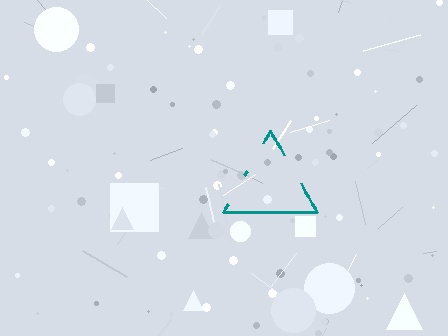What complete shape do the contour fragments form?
The contour fragments form a triangle.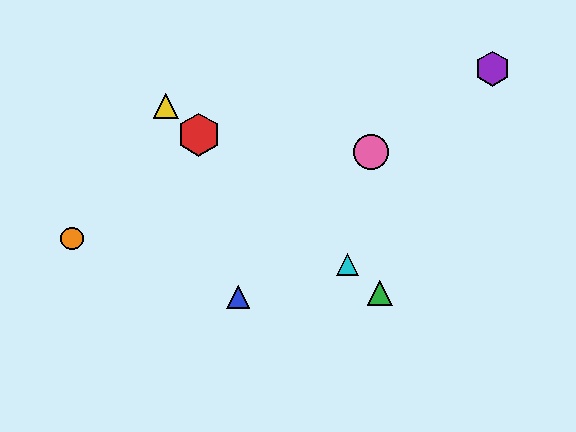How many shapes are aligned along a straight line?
4 shapes (the red hexagon, the green triangle, the yellow triangle, the cyan triangle) are aligned along a straight line.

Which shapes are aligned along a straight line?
The red hexagon, the green triangle, the yellow triangle, the cyan triangle are aligned along a straight line.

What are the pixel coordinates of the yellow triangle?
The yellow triangle is at (166, 106).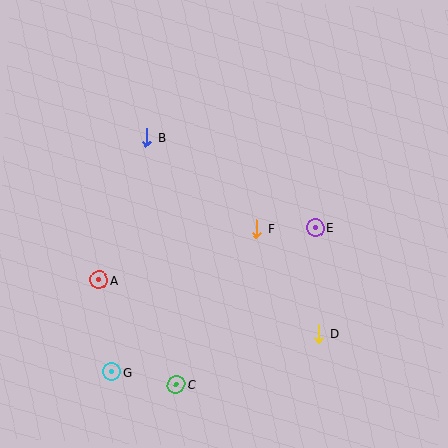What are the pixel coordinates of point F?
Point F is at (256, 229).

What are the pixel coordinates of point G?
Point G is at (112, 372).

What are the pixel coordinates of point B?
Point B is at (147, 138).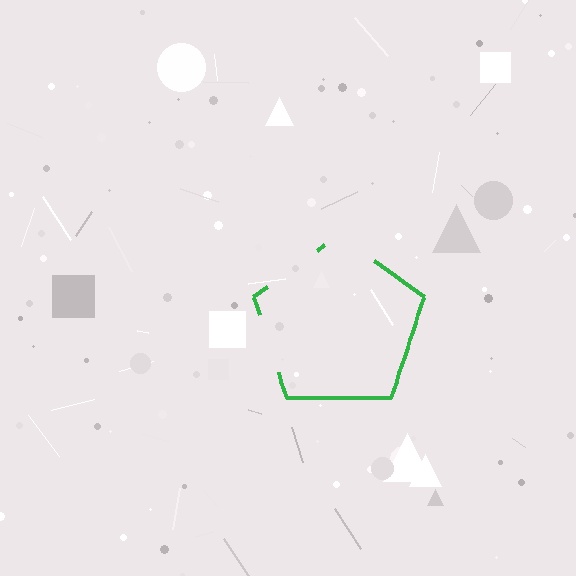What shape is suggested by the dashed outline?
The dashed outline suggests a pentagon.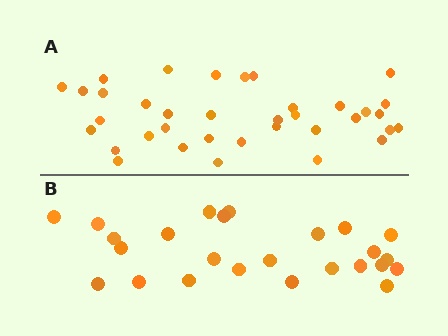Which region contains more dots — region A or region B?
Region A (the top region) has more dots.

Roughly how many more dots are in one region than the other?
Region A has roughly 12 or so more dots than region B.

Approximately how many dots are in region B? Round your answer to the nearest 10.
About 20 dots. (The exact count is 25, which rounds to 20.)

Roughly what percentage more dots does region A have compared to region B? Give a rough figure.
About 45% more.